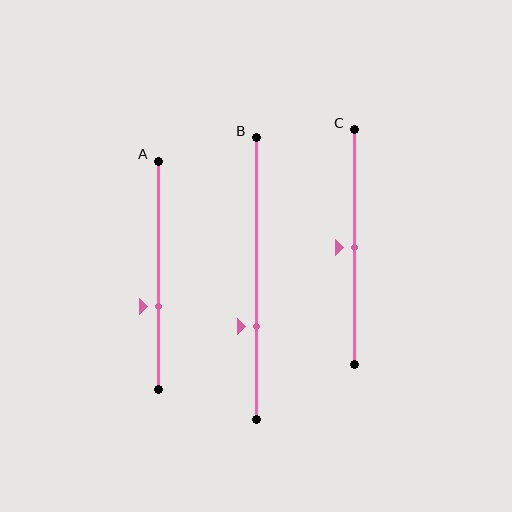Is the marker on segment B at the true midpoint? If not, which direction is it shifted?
No, the marker on segment B is shifted downward by about 17% of the segment length.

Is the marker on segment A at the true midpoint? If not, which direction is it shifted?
No, the marker on segment A is shifted downward by about 13% of the segment length.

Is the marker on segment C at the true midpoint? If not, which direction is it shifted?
Yes, the marker on segment C is at the true midpoint.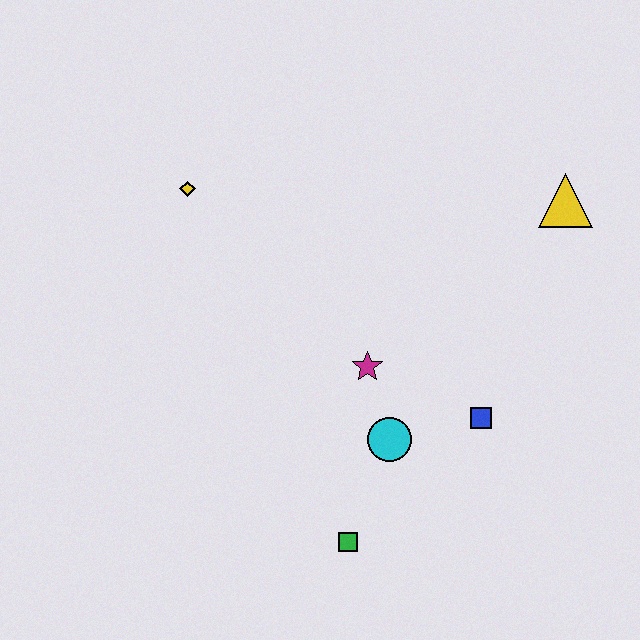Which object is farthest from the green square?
The yellow triangle is farthest from the green square.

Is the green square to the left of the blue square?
Yes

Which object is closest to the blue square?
The cyan circle is closest to the blue square.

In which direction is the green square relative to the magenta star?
The green square is below the magenta star.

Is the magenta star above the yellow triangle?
No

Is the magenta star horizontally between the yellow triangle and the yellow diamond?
Yes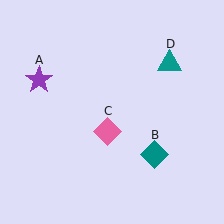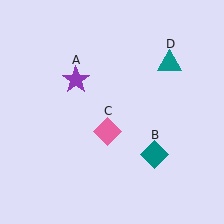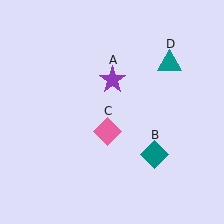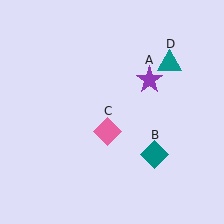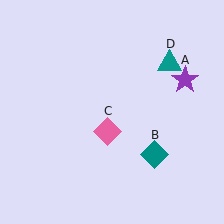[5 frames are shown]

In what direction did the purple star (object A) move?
The purple star (object A) moved right.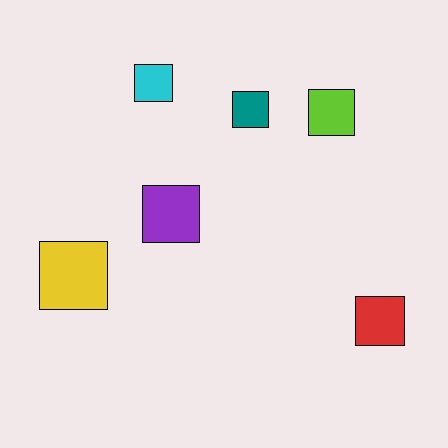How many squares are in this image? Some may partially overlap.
There are 6 squares.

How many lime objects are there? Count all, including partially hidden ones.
There is 1 lime object.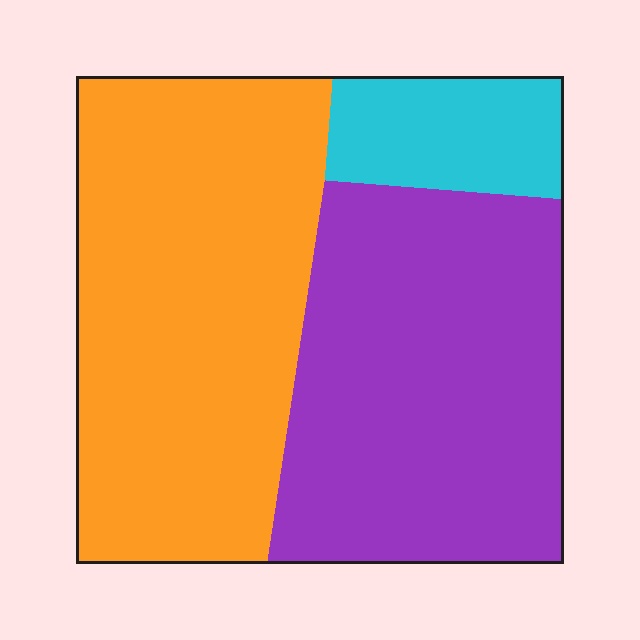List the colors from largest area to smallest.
From largest to smallest: orange, purple, cyan.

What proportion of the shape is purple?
Purple takes up about two fifths (2/5) of the shape.